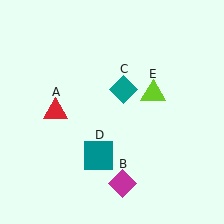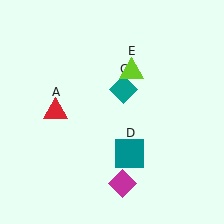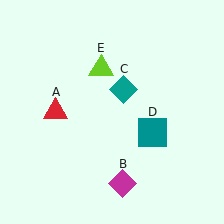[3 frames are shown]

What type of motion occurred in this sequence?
The teal square (object D), lime triangle (object E) rotated counterclockwise around the center of the scene.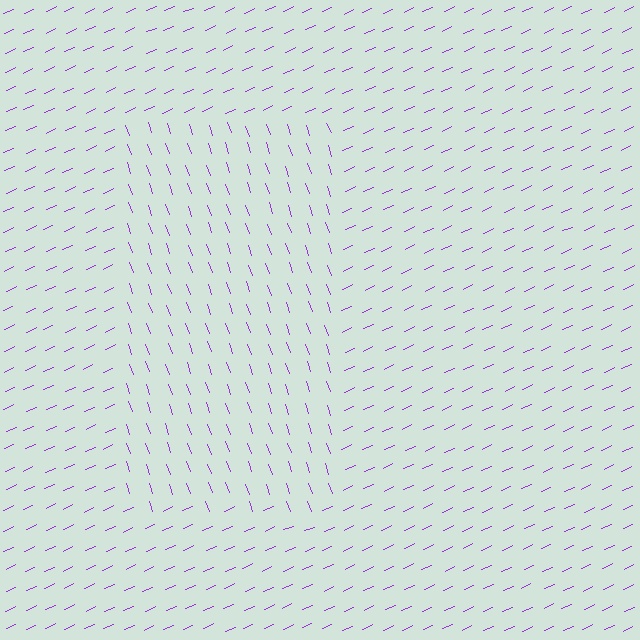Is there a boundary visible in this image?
Yes, there is a texture boundary formed by a change in line orientation.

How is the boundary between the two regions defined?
The boundary is defined purely by a change in line orientation (approximately 85 degrees difference). All lines are the same color and thickness.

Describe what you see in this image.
The image is filled with small purple line segments. A rectangle region in the image has lines oriented differently from the surrounding lines, creating a visible texture boundary.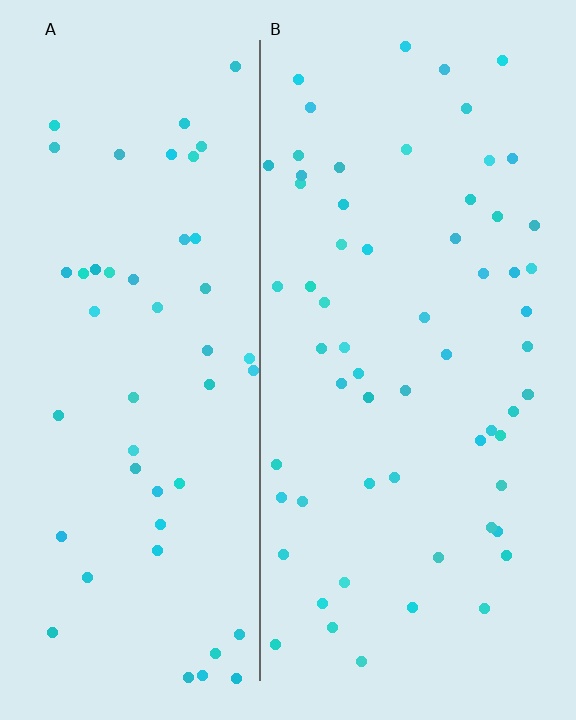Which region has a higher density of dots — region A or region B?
B (the right).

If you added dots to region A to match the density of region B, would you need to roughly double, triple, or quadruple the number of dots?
Approximately double.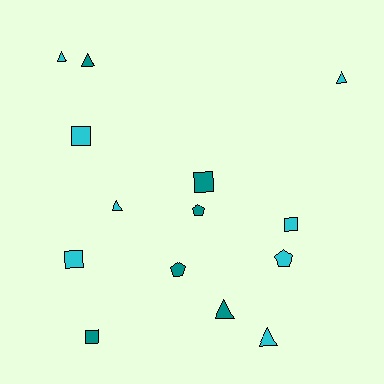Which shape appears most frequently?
Triangle, with 6 objects.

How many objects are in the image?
There are 14 objects.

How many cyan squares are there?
There are 3 cyan squares.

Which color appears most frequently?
Cyan, with 8 objects.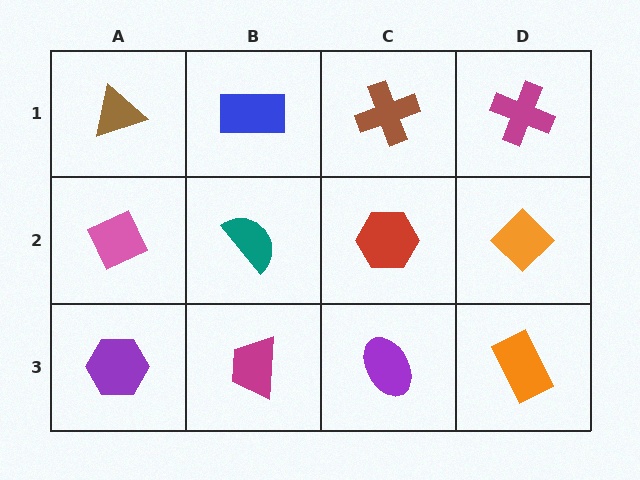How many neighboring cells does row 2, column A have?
3.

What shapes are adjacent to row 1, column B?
A teal semicircle (row 2, column B), a brown triangle (row 1, column A), a brown cross (row 1, column C).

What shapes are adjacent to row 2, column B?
A blue rectangle (row 1, column B), a magenta trapezoid (row 3, column B), a pink diamond (row 2, column A), a red hexagon (row 2, column C).